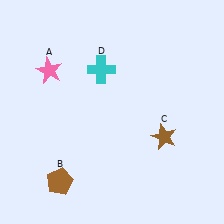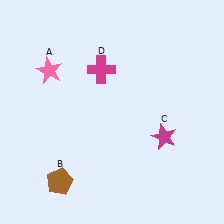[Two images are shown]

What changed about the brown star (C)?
In Image 1, C is brown. In Image 2, it changed to magenta.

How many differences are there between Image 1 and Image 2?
There are 2 differences between the two images.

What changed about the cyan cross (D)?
In Image 1, D is cyan. In Image 2, it changed to magenta.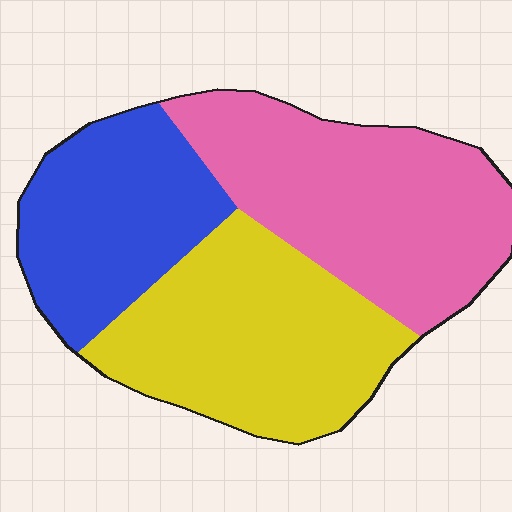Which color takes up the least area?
Blue, at roughly 25%.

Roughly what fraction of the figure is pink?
Pink covers roughly 40% of the figure.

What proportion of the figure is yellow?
Yellow covers 36% of the figure.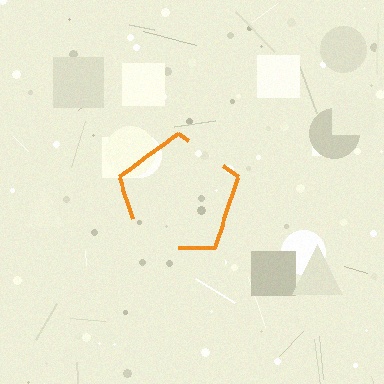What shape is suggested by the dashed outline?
The dashed outline suggests a pentagon.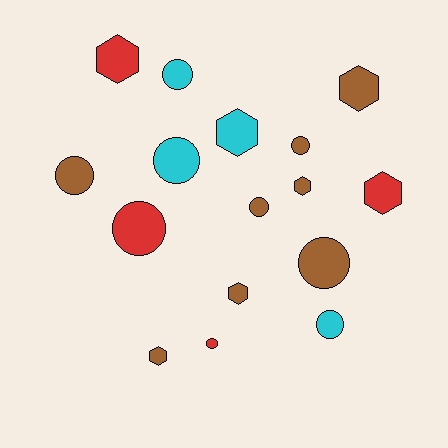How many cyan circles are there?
There are 3 cyan circles.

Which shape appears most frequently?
Circle, with 9 objects.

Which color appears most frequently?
Brown, with 8 objects.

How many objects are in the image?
There are 16 objects.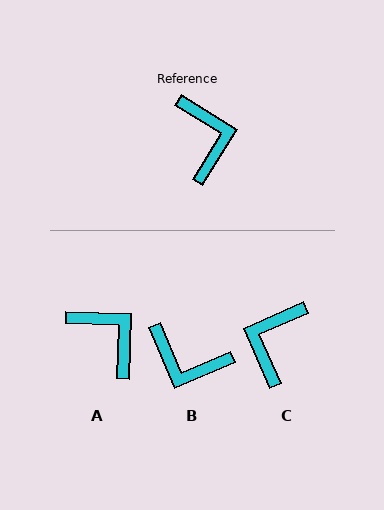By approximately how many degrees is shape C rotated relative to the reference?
Approximately 145 degrees counter-clockwise.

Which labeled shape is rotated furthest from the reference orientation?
C, about 145 degrees away.